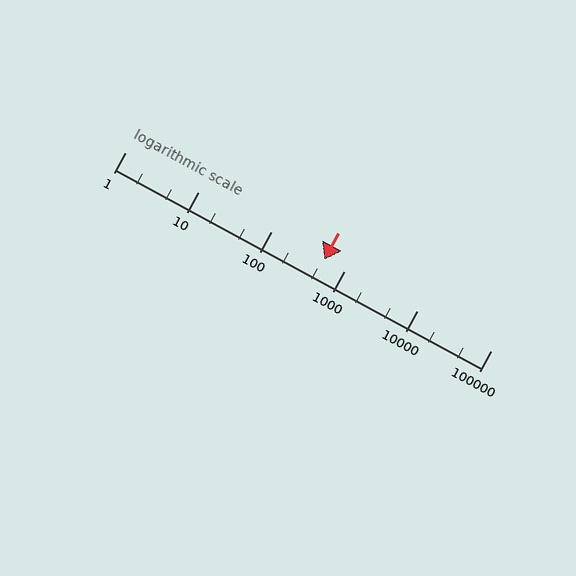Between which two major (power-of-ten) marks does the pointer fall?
The pointer is between 100 and 1000.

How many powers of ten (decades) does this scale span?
The scale spans 5 decades, from 1 to 100000.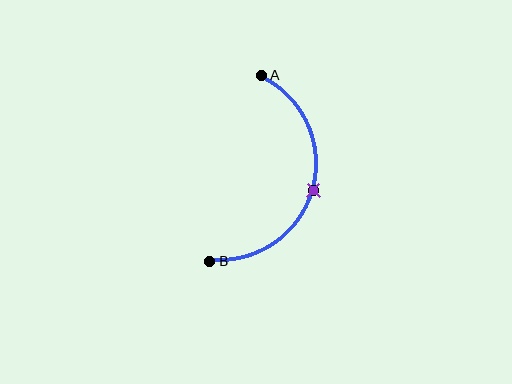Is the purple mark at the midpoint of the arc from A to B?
Yes. The purple mark lies on the arc at equal arc-length from both A and B — it is the arc midpoint.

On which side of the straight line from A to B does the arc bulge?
The arc bulges to the right of the straight line connecting A and B.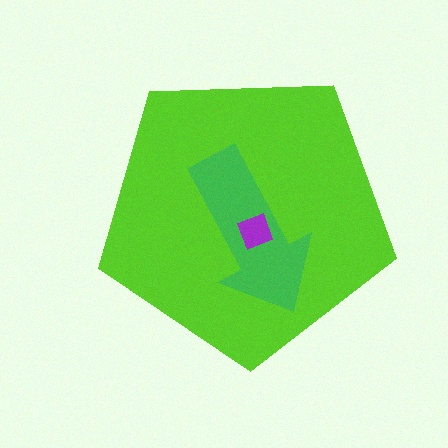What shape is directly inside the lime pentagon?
The green arrow.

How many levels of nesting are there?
3.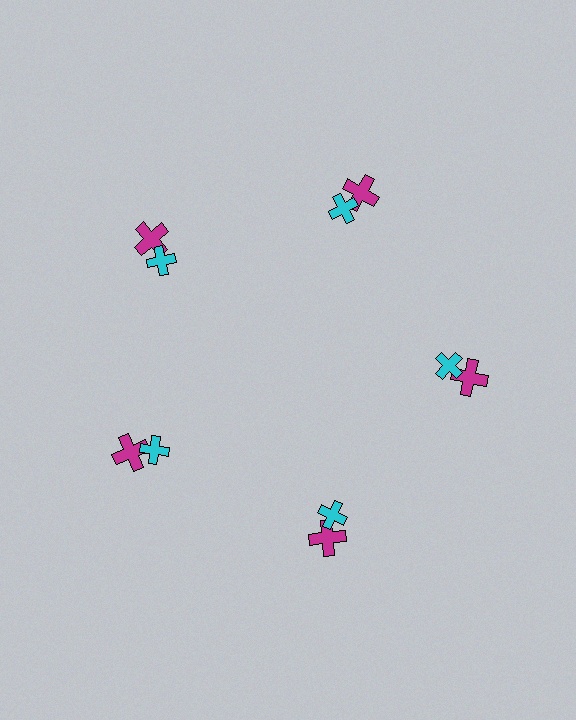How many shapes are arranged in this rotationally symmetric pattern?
There are 10 shapes, arranged in 5 groups of 2.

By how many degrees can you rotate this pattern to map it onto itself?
The pattern maps onto itself every 72 degrees of rotation.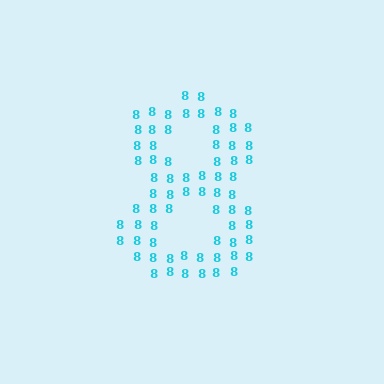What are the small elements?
The small elements are digit 8's.